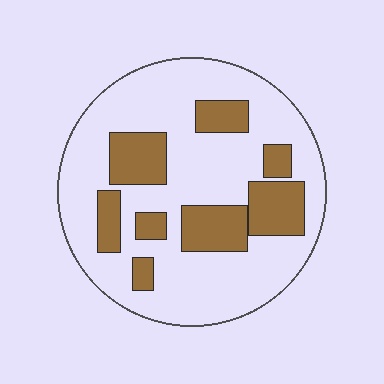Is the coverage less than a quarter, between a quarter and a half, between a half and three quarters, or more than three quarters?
Between a quarter and a half.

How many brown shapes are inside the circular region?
8.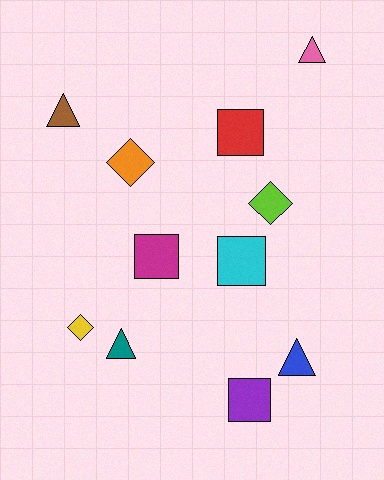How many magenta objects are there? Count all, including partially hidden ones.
There is 1 magenta object.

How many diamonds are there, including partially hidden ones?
There are 3 diamonds.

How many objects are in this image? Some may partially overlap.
There are 11 objects.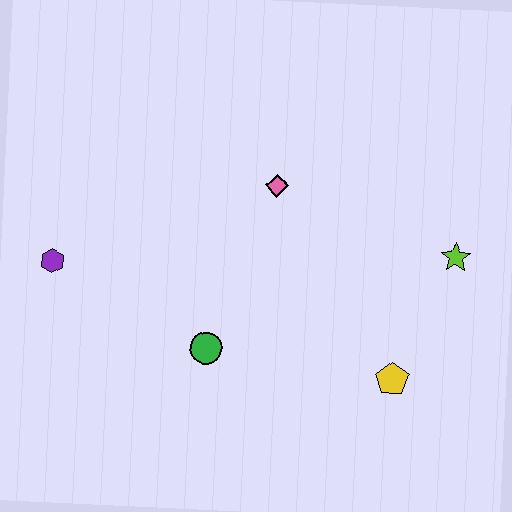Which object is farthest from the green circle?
The lime star is farthest from the green circle.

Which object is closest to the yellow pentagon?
The lime star is closest to the yellow pentagon.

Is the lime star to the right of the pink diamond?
Yes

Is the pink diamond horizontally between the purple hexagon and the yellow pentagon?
Yes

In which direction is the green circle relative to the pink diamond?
The green circle is below the pink diamond.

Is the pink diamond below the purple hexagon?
No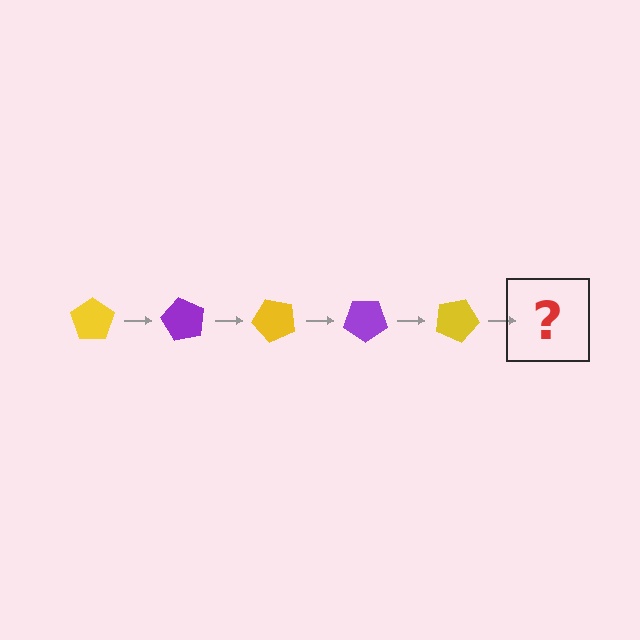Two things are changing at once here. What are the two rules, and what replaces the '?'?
The two rules are that it rotates 60 degrees each step and the color cycles through yellow and purple. The '?' should be a purple pentagon, rotated 300 degrees from the start.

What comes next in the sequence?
The next element should be a purple pentagon, rotated 300 degrees from the start.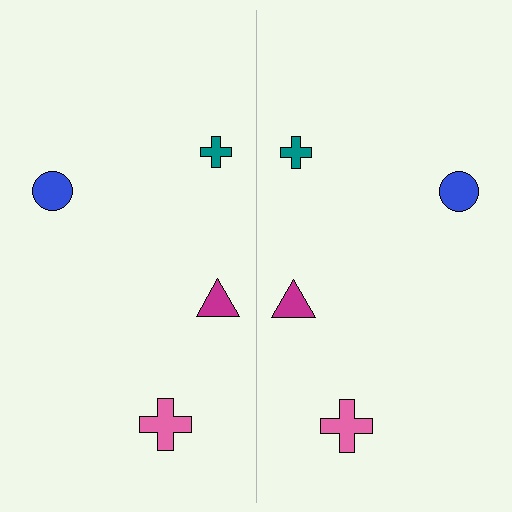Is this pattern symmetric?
Yes, this pattern has bilateral (reflection) symmetry.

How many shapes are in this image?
There are 8 shapes in this image.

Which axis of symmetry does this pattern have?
The pattern has a vertical axis of symmetry running through the center of the image.